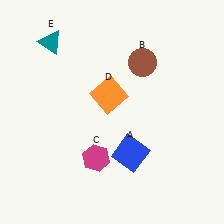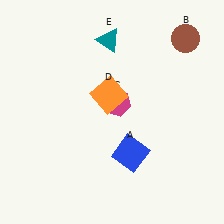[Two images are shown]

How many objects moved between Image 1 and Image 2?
3 objects moved between the two images.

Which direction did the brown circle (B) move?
The brown circle (B) moved right.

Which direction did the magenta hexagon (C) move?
The magenta hexagon (C) moved up.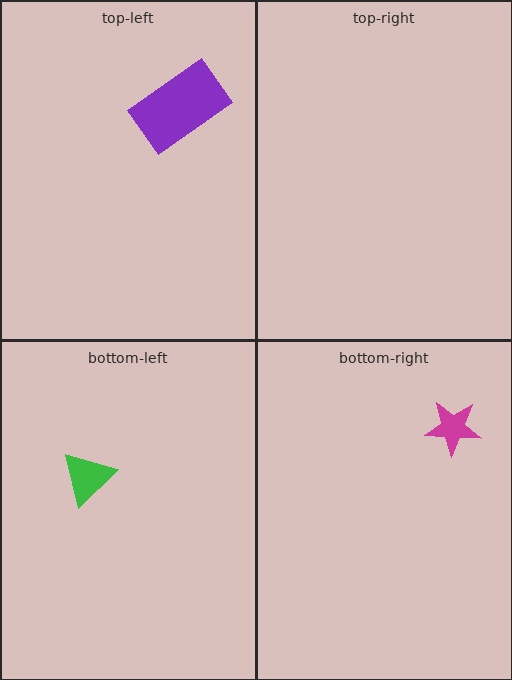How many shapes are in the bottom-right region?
1.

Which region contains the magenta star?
The bottom-right region.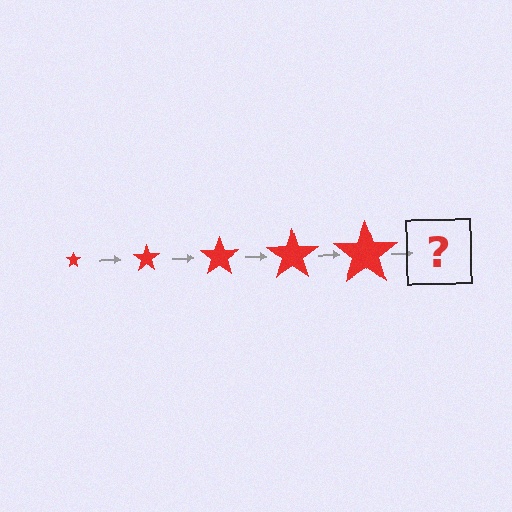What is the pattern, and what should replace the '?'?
The pattern is that the star gets progressively larger each step. The '?' should be a red star, larger than the previous one.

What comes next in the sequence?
The next element should be a red star, larger than the previous one.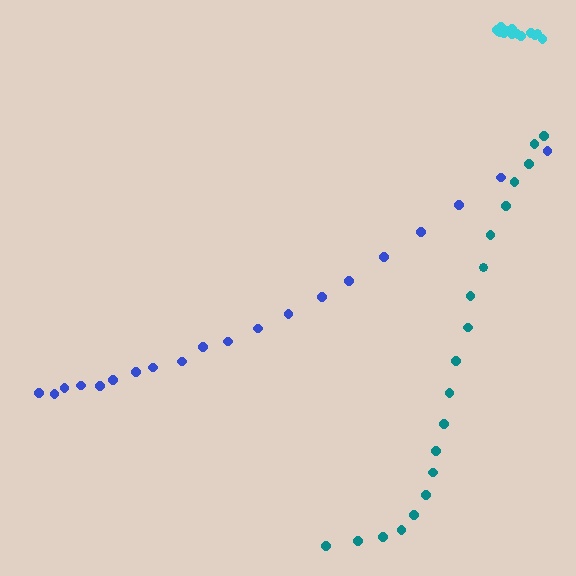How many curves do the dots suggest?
There are 3 distinct paths.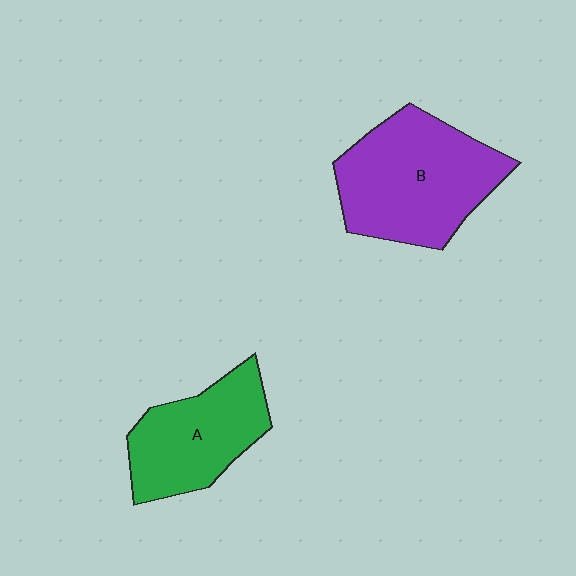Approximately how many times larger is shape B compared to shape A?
Approximately 1.4 times.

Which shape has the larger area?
Shape B (purple).